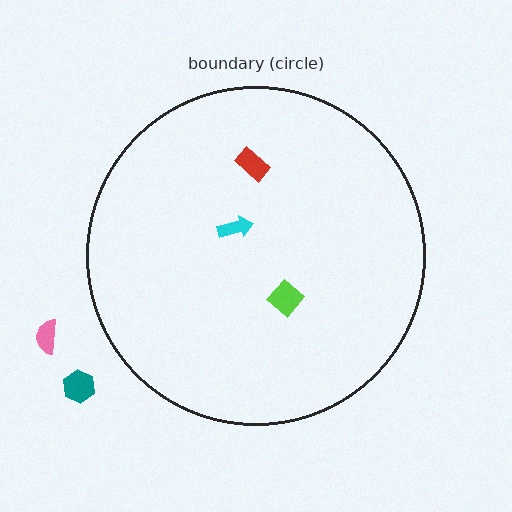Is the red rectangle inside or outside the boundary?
Inside.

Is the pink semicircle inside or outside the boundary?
Outside.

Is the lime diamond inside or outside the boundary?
Inside.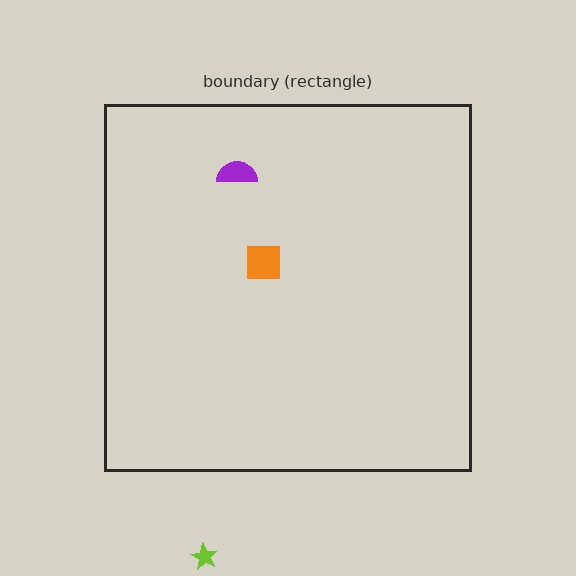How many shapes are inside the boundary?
2 inside, 1 outside.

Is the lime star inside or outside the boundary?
Outside.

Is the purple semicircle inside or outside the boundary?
Inside.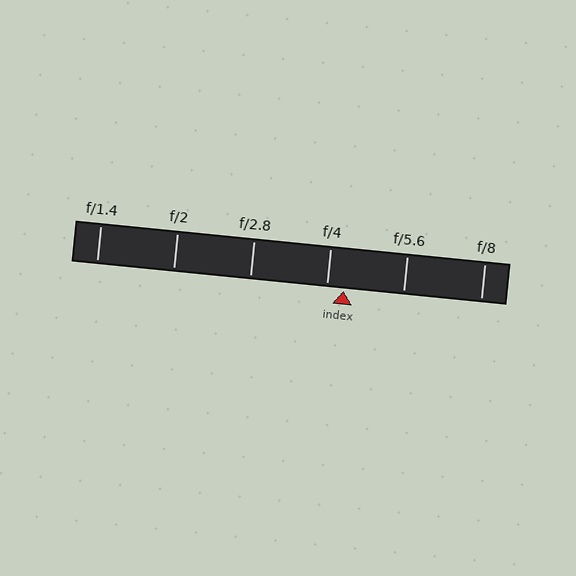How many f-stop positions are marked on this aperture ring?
There are 6 f-stop positions marked.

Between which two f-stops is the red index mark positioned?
The index mark is between f/4 and f/5.6.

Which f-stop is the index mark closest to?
The index mark is closest to f/4.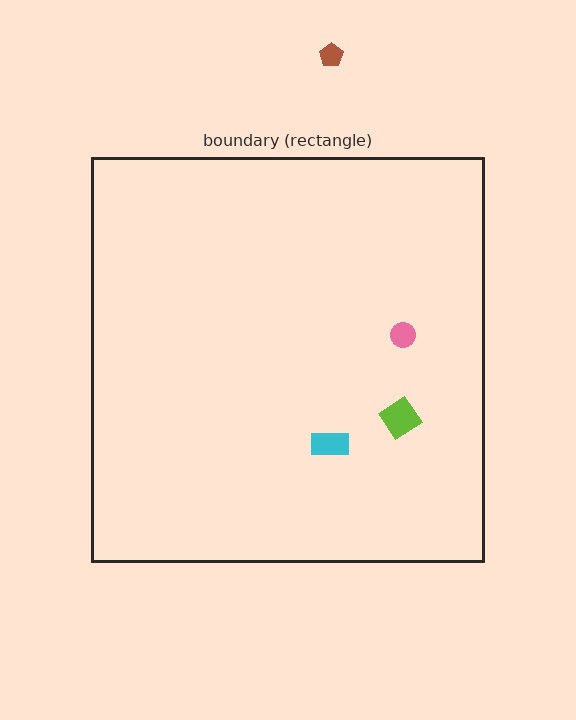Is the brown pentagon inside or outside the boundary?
Outside.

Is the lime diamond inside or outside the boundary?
Inside.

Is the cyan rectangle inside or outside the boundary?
Inside.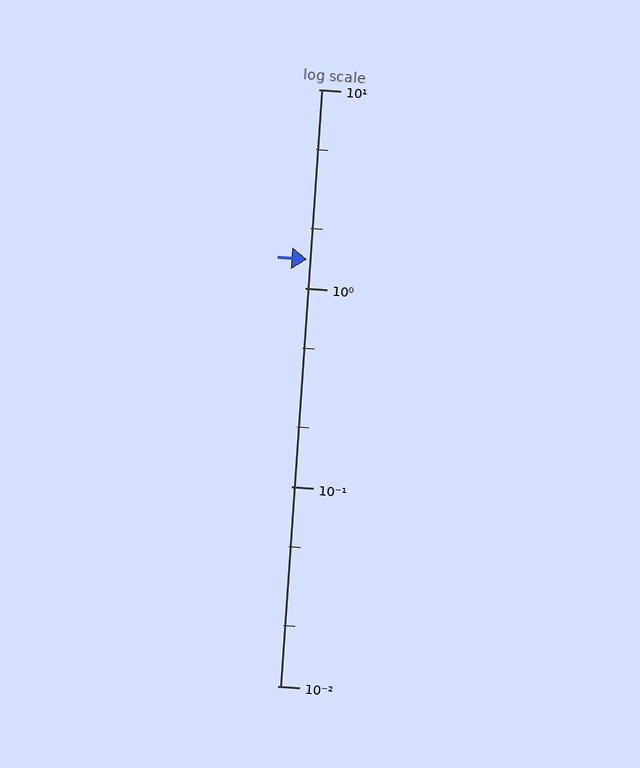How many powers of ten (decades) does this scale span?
The scale spans 3 decades, from 0.01 to 10.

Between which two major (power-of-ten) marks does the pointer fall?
The pointer is between 1 and 10.